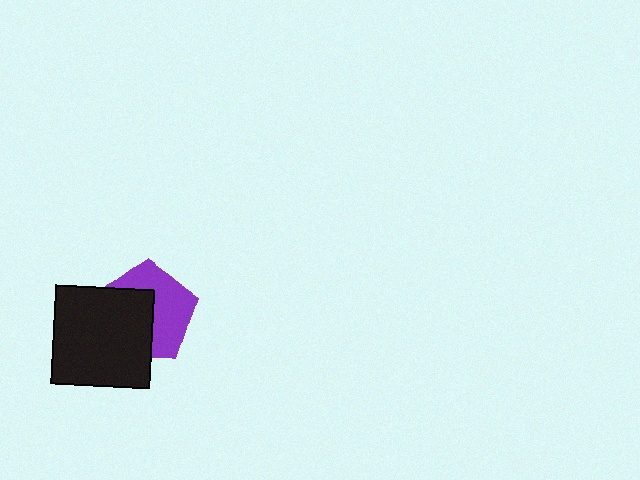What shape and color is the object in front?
The object in front is a black square.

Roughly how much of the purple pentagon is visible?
About half of it is visible (roughly 52%).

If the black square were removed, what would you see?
You would see the complete purple pentagon.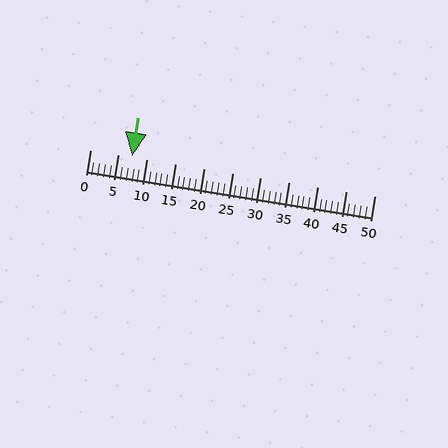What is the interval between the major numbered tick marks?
The major tick marks are spaced 5 units apart.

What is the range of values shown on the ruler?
The ruler shows values from 0 to 50.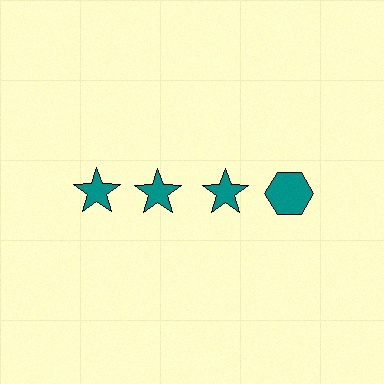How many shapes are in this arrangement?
There are 4 shapes arranged in a grid pattern.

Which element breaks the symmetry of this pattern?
The teal hexagon in the top row, second from right column breaks the symmetry. All other shapes are teal stars.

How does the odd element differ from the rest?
It has a different shape: hexagon instead of star.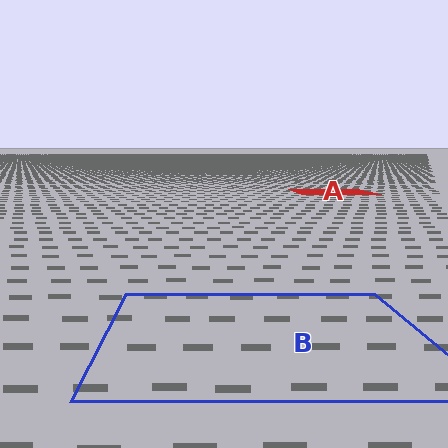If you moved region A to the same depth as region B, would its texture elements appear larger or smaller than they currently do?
They would appear larger. At a closer depth, the same texture elements are projected at a bigger on-screen size.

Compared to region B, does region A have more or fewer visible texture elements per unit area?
Region A has more texture elements per unit area — they are packed more densely because it is farther away.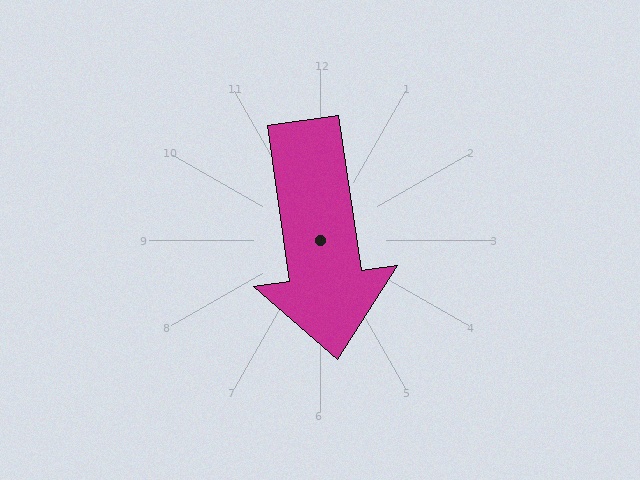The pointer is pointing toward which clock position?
Roughly 6 o'clock.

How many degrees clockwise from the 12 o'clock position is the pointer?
Approximately 172 degrees.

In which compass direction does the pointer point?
South.